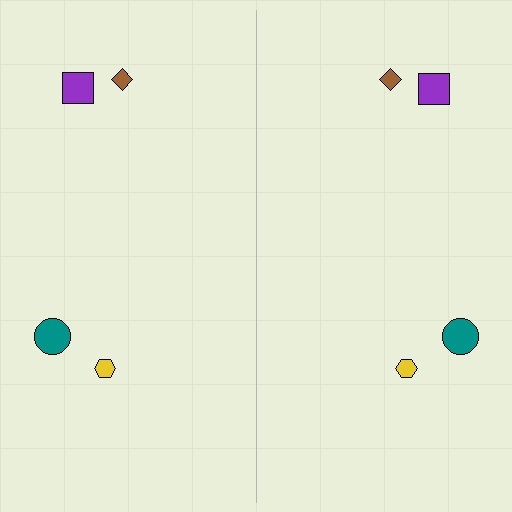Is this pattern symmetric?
Yes, this pattern has bilateral (reflection) symmetry.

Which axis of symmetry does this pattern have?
The pattern has a vertical axis of symmetry running through the center of the image.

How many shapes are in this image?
There are 8 shapes in this image.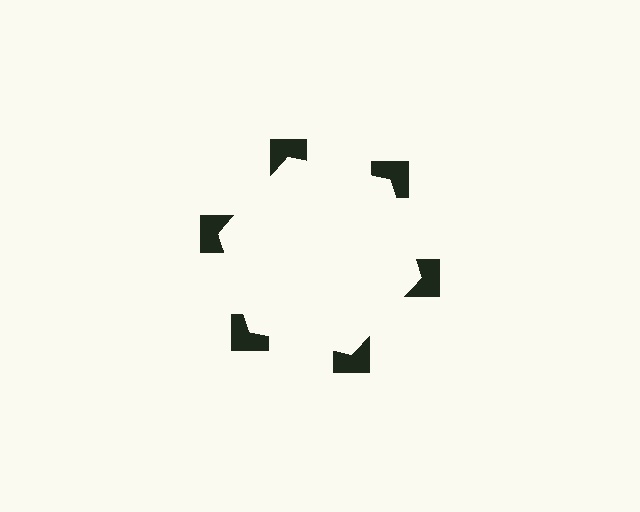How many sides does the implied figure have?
6 sides.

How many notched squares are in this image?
There are 6 — one at each vertex of the illusory hexagon.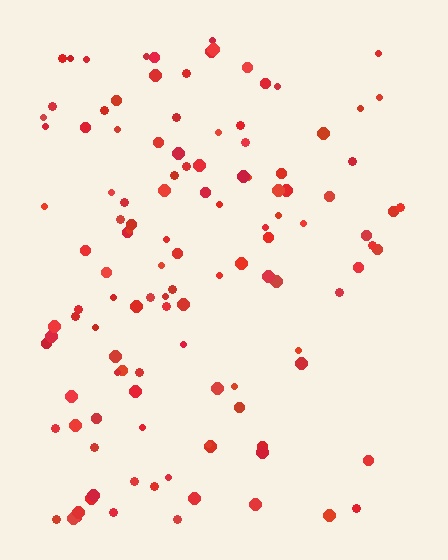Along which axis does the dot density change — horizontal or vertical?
Horizontal.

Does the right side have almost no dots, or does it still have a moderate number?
Still a moderate number, just noticeably fewer than the left.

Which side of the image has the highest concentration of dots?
The left.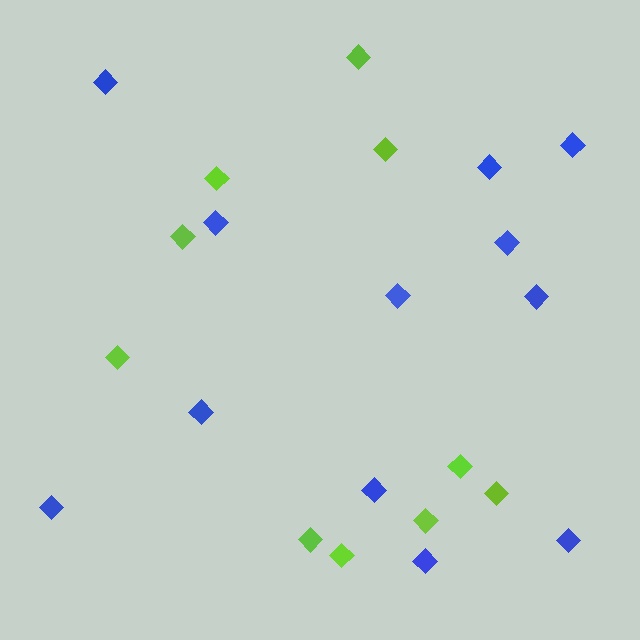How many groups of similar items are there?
There are 2 groups: one group of blue diamonds (12) and one group of lime diamonds (10).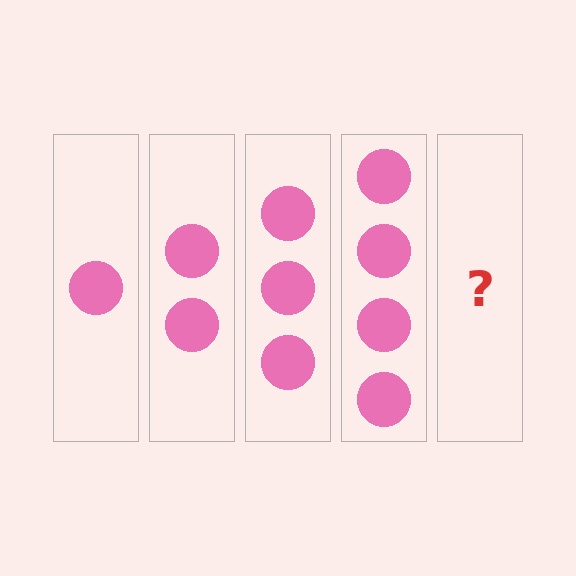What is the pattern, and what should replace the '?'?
The pattern is that each step adds one more circle. The '?' should be 5 circles.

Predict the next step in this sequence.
The next step is 5 circles.